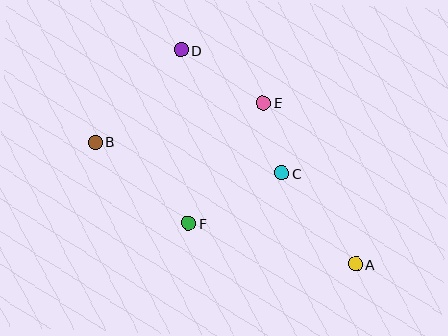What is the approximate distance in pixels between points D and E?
The distance between D and E is approximately 98 pixels.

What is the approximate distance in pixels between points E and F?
The distance between E and F is approximately 142 pixels.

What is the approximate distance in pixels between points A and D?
The distance between A and D is approximately 276 pixels.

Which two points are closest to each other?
Points C and E are closest to each other.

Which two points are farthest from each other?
Points A and B are farthest from each other.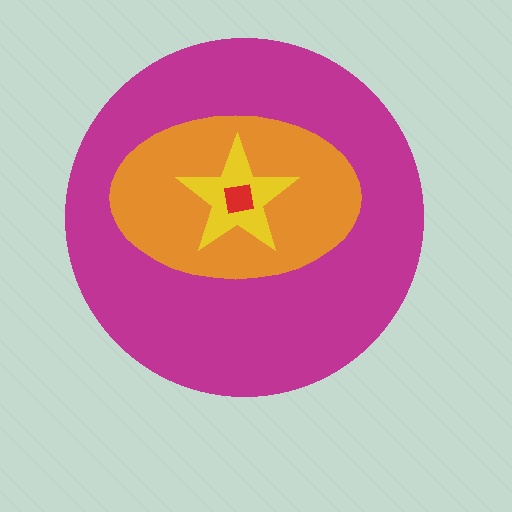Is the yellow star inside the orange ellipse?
Yes.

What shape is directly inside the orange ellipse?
The yellow star.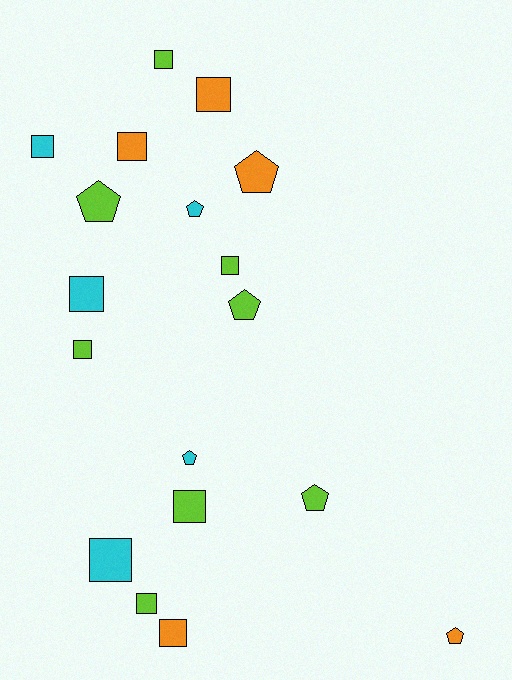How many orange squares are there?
There are 3 orange squares.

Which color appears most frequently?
Lime, with 8 objects.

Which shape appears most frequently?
Square, with 11 objects.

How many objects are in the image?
There are 18 objects.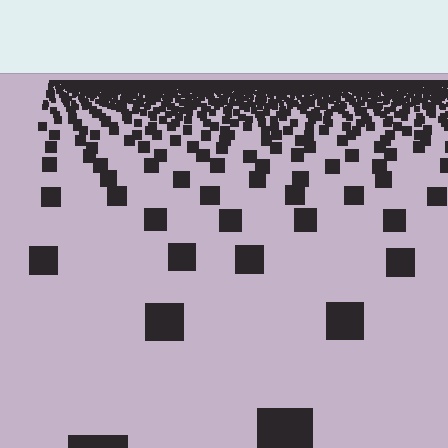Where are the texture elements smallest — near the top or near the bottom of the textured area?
Near the top.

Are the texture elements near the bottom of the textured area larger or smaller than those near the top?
Larger. Near the bottom, elements are closer to the viewer and appear at a bigger on-screen size.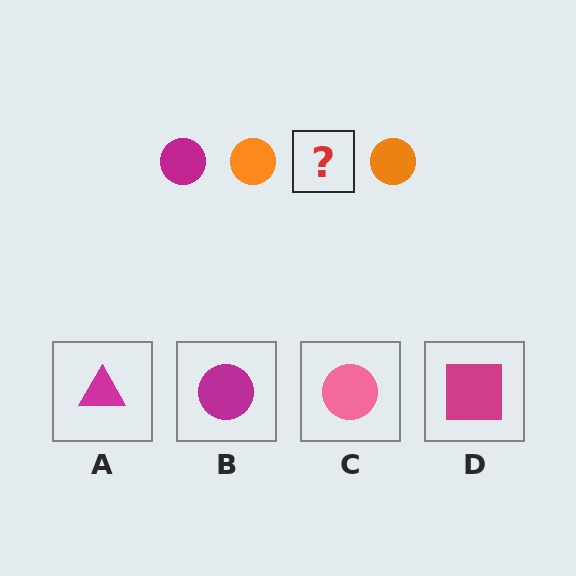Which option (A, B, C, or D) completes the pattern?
B.